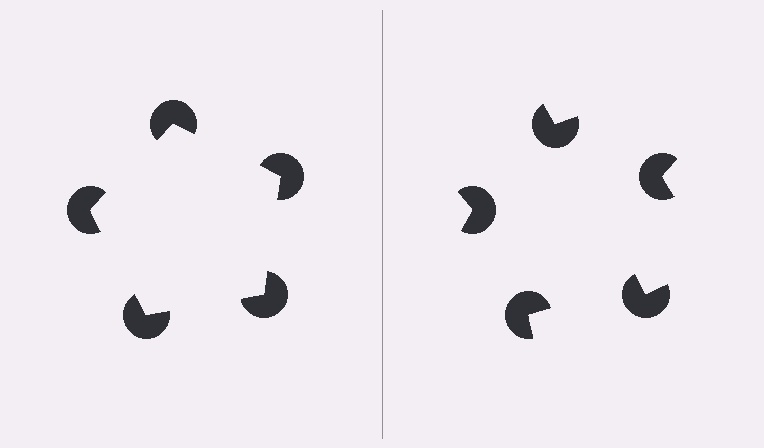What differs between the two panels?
The pac-man discs are positioned identically on both sides; only the wedge orientations differ. On the left they align to a pentagon; on the right they are misaligned.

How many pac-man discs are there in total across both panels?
10 — 5 on each side.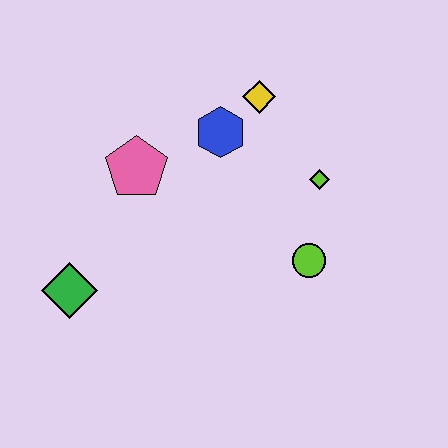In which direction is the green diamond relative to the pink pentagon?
The green diamond is below the pink pentagon.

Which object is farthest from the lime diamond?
The green diamond is farthest from the lime diamond.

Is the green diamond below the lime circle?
Yes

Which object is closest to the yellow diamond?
The blue hexagon is closest to the yellow diamond.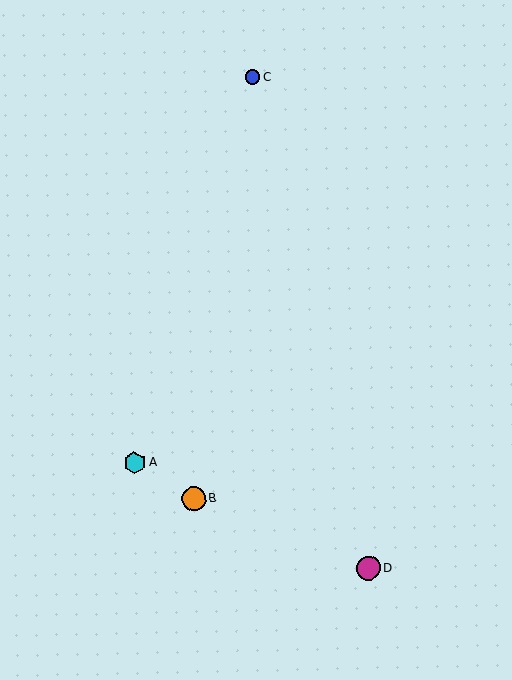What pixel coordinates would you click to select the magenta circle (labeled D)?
Click at (368, 568) to select the magenta circle D.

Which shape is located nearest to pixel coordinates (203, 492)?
The orange circle (labeled B) at (194, 499) is nearest to that location.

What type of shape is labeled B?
Shape B is an orange circle.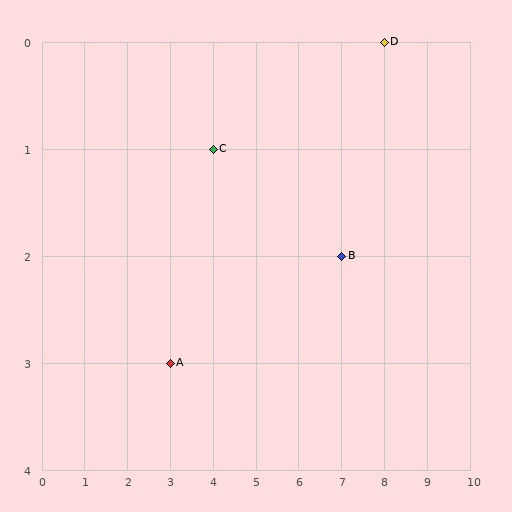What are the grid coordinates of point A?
Point A is at grid coordinates (3, 3).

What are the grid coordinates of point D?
Point D is at grid coordinates (8, 0).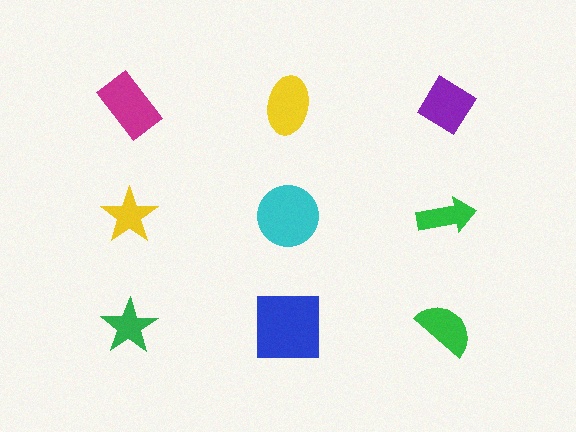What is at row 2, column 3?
A green arrow.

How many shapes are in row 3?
3 shapes.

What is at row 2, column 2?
A cyan circle.